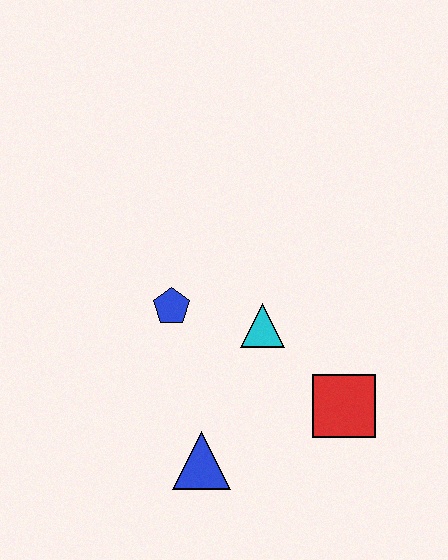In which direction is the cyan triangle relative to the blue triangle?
The cyan triangle is above the blue triangle.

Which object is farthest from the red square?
The blue pentagon is farthest from the red square.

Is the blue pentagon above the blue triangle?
Yes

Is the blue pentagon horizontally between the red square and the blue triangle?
No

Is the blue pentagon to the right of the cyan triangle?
No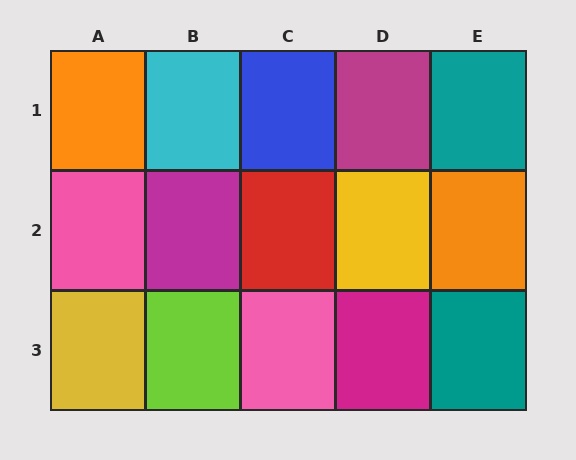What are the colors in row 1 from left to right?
Orange, cyan, blue, magenta, teal.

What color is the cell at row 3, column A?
Yellow.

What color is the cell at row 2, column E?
Orange.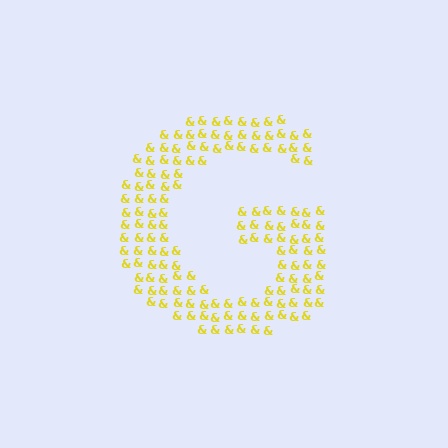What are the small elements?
The small elements are ampersands.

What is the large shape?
The large shape is the letter G.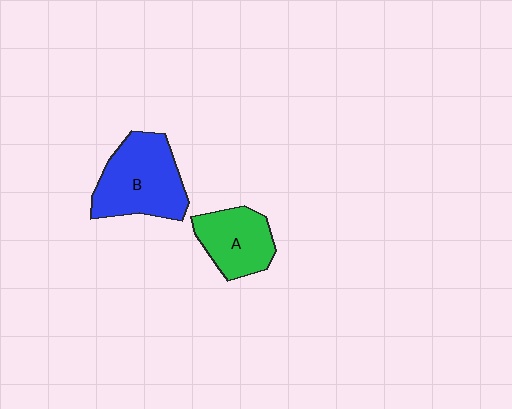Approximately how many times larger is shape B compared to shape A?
Approximately 1.4 times.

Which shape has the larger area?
Shape B (blue).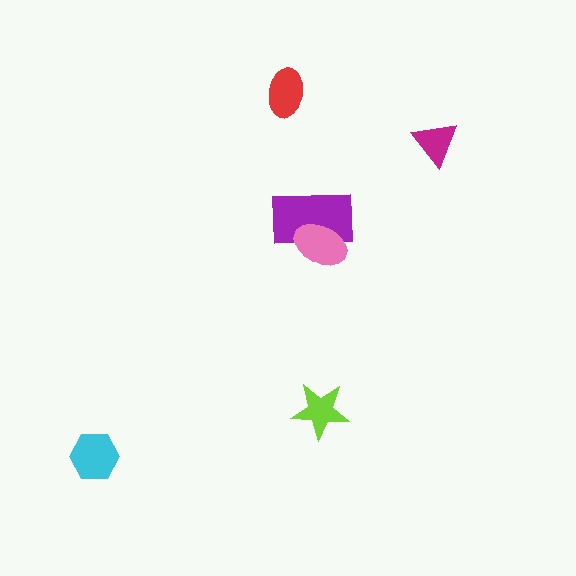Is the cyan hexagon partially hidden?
No, no other shape covers it.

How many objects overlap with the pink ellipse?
1 object overlaps with the pink ellipse.